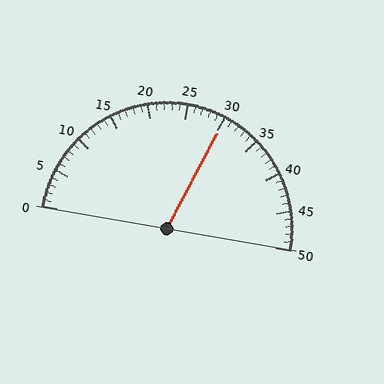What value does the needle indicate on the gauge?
The needle indicates approximately 30.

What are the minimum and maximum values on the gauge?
The gauge ranges from 0 to 50.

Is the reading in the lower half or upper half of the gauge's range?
The reading is in the upper half of the range (0 to 50).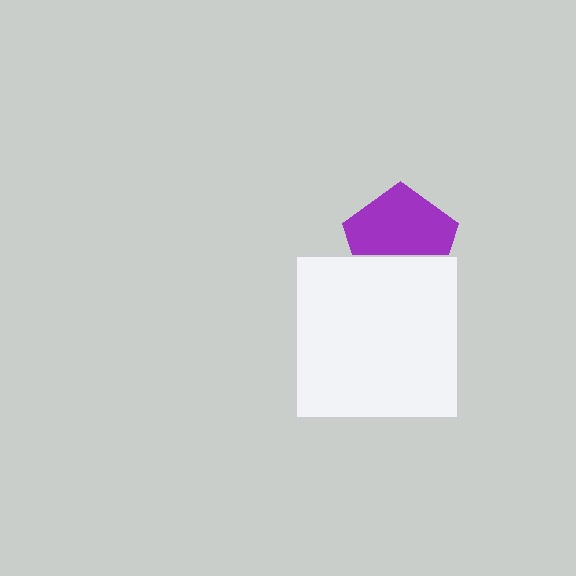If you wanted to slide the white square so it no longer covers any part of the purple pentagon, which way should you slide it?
Slide it down — that is the most direct way to separate the two shapes.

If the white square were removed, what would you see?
You would see the complete purple pentagon.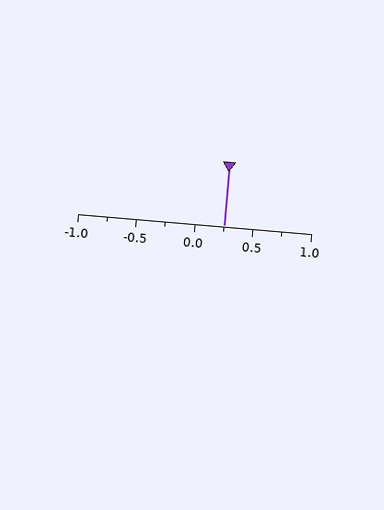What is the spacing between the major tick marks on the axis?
The major ticks are spaced 0.5 apart.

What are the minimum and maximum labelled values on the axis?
The axis runs from -1.0 to 1.0.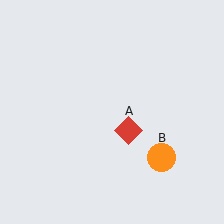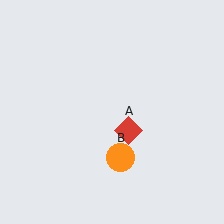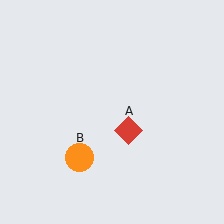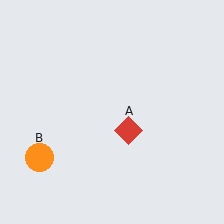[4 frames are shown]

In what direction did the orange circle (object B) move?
The orange circle (object B) moved left.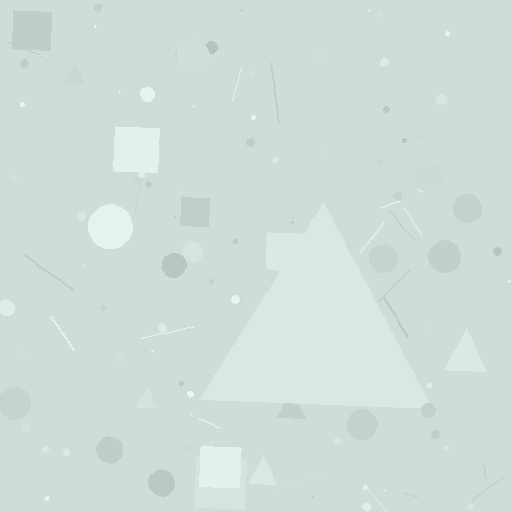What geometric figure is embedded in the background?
A triangle is embedded in the background.